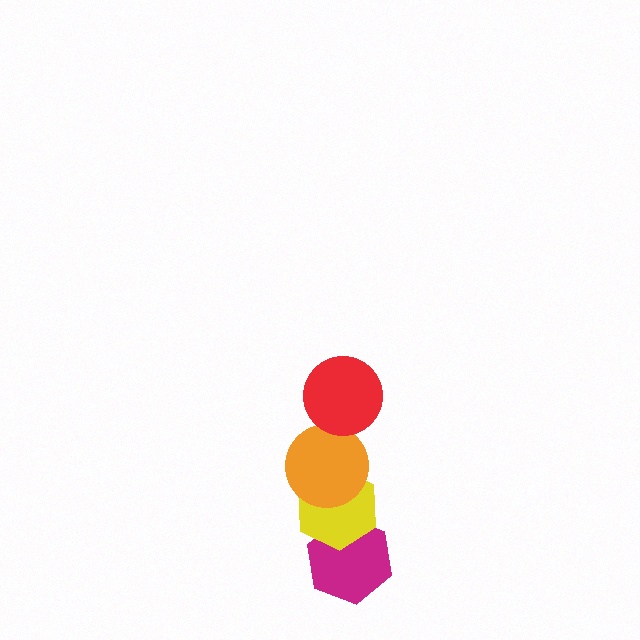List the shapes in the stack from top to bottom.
From top to bottom: the red circle, the orange circle, the yellow hexagon, the magenta hexagon.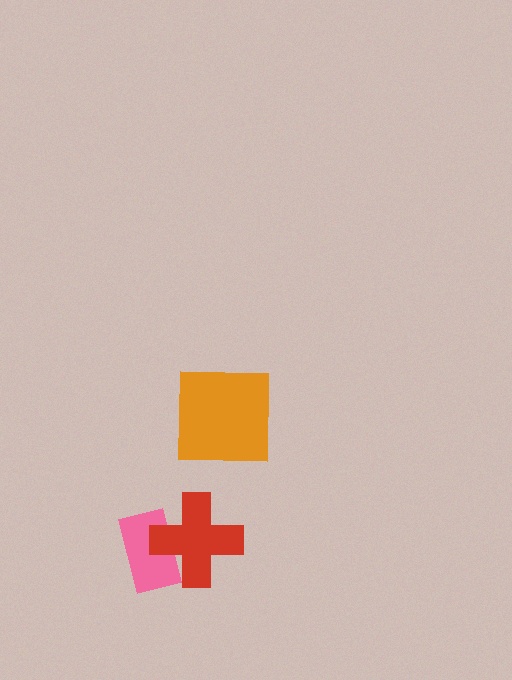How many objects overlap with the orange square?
0 objects overlap with the orange square.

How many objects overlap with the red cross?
1 object overlaps with the red cross.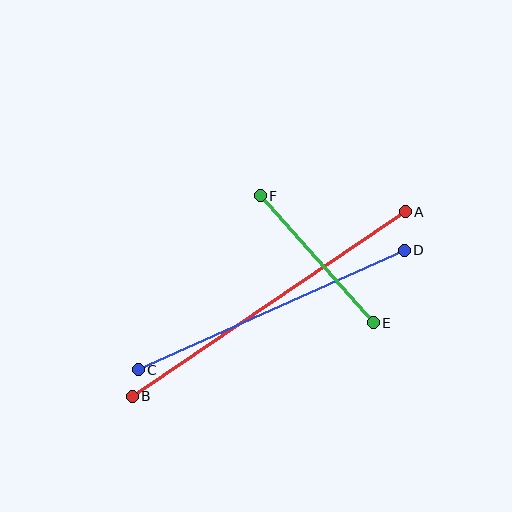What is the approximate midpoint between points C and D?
The midpoint is at approximately (271, 310) pixels.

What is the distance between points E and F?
The distance is approximately 170 pixels.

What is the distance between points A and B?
The distance is approximately 330 pixels.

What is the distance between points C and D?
The distance is approximately 292 pixels.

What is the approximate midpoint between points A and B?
The midpoint is at approximately (269, 304) pixels.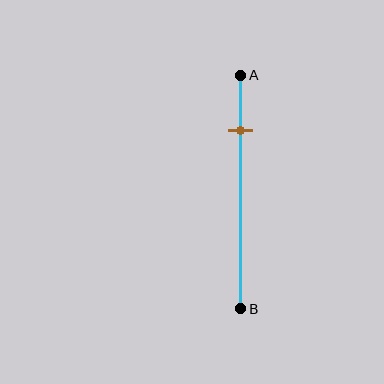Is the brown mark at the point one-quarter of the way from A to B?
Yes, the mark is approximately at the one-quarter point.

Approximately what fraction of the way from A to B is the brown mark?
The brown mark is approximately 25% of the way from A to B.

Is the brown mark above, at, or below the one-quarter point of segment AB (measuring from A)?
The brown mark is approximately at the one-quarter point of segment AB.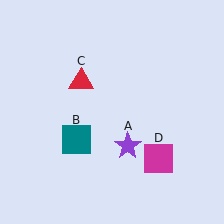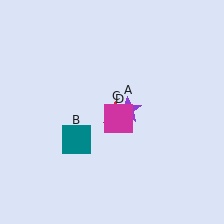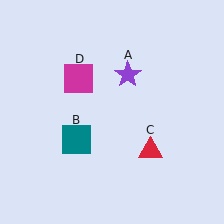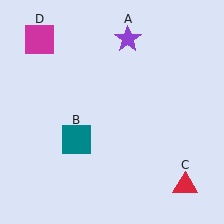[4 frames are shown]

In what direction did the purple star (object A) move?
The purple star (object A) moved up.